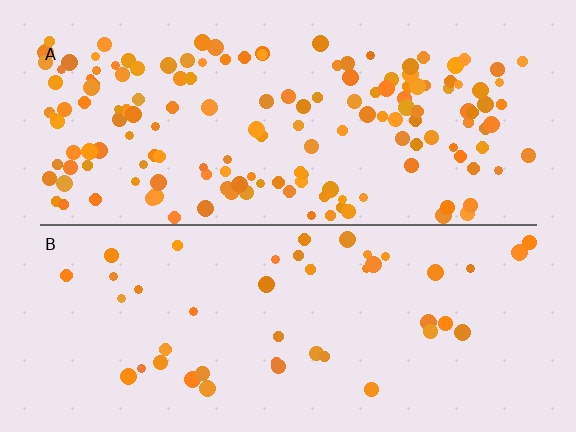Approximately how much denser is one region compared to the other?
Approximately 3.5× — region A over region B.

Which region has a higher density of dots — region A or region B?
A (the top).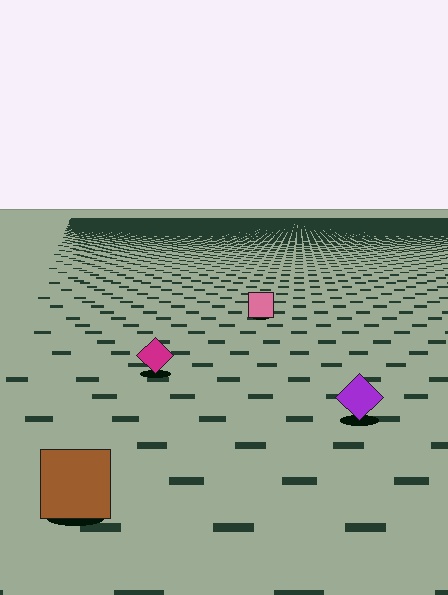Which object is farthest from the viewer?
The pink square is farthest from the viewer. It appears smaller and the ground texture around it is denser.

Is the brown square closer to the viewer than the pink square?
Yes. The brown square is closer — you can tell from the texture gradient: the ground texture is coarser near it.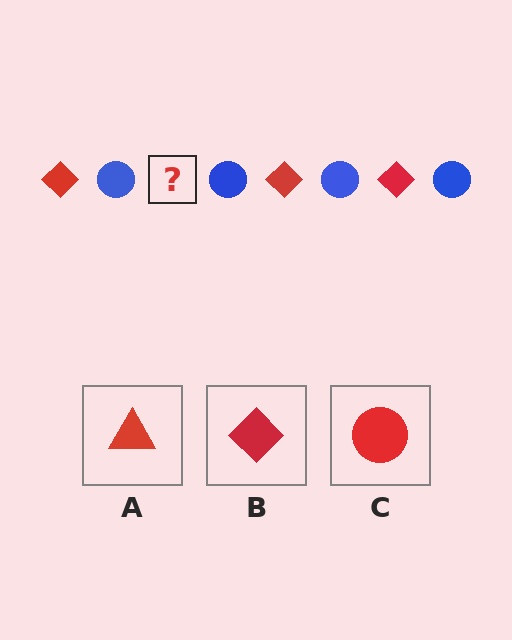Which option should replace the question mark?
Option B.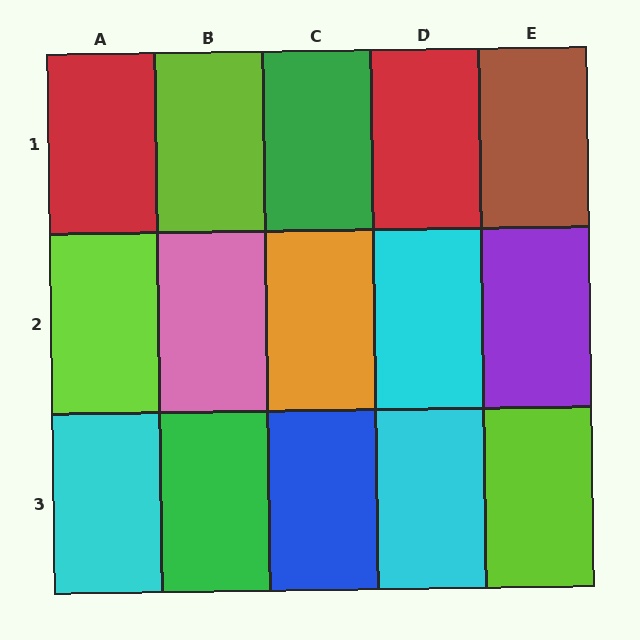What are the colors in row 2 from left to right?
Lime, pink, orange, cyan, purple.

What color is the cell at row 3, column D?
Cyan.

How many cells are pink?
1 cell is pink.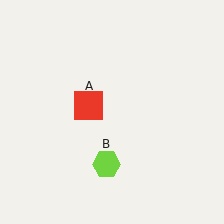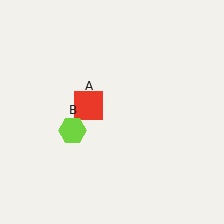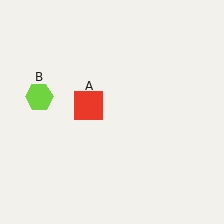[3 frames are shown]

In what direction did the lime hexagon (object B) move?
The lime hexagon (object B) moved up and to the left.